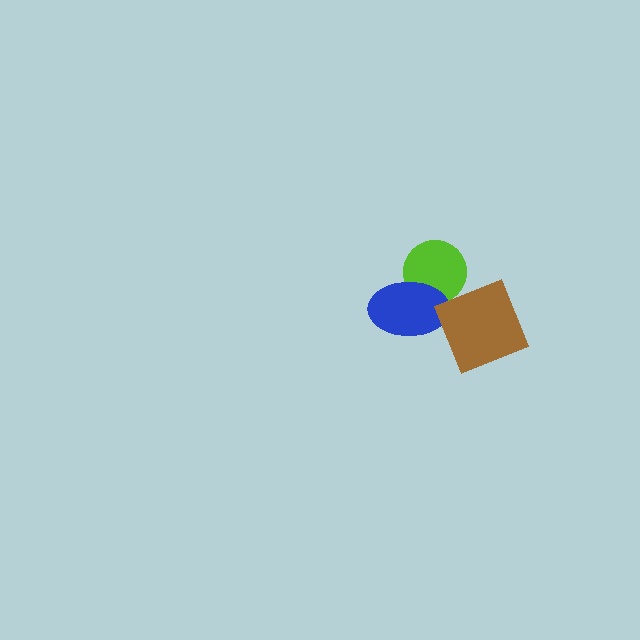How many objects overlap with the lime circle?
1 object overlaps with the lime circle.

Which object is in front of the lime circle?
The blue ellipse is in front of the lime circle.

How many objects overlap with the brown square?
0 objects overlap with the brown square.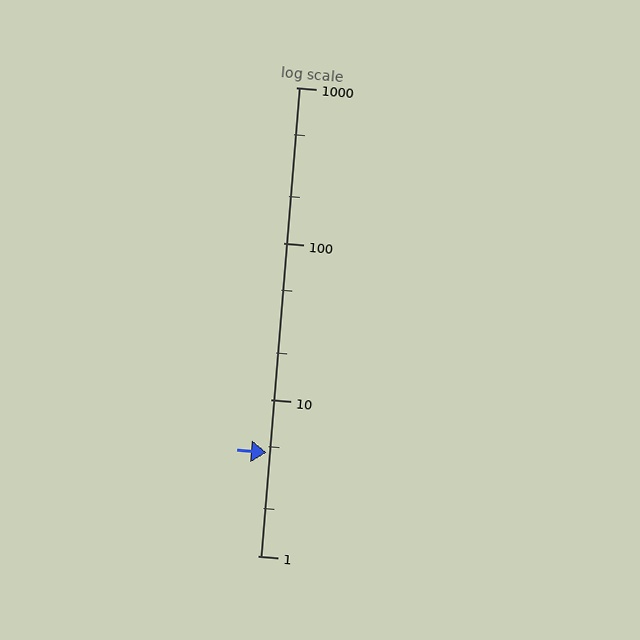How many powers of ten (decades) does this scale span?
The scale spans 3 decades, from 1 to 1000.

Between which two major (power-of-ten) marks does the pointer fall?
The pointer is between 1 and 10.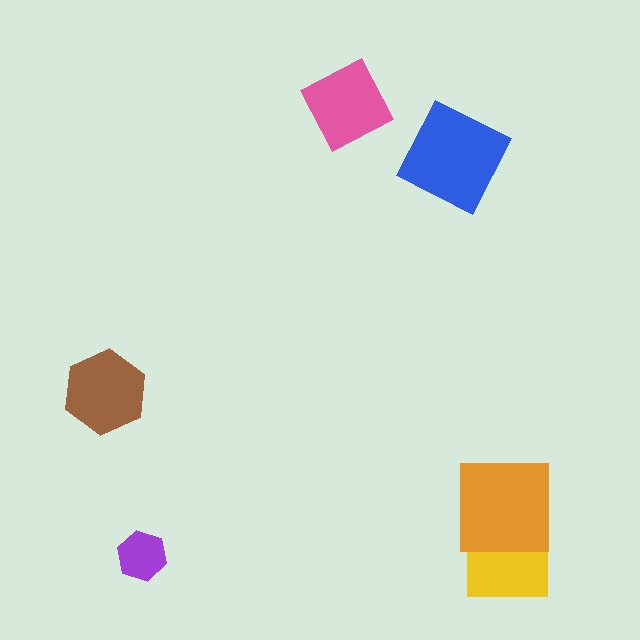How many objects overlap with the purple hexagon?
0 objects overlap with the purple hexagon.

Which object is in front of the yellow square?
The orange square is in front of the yellow square.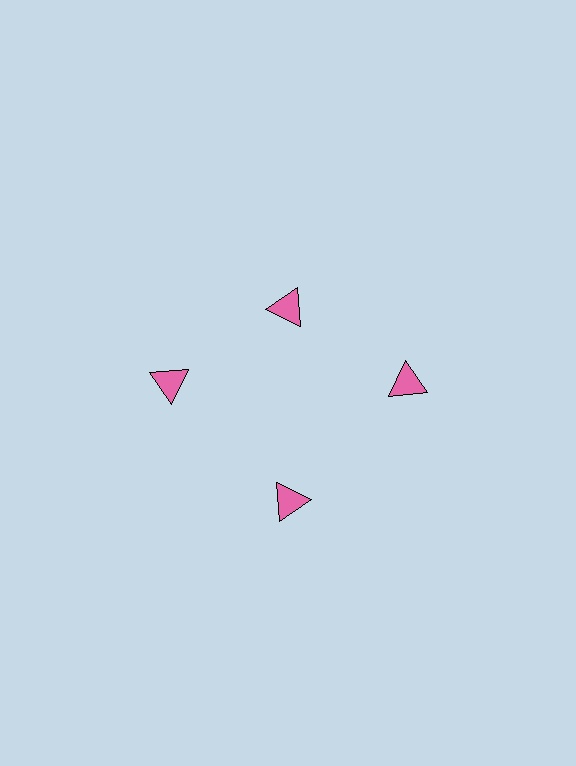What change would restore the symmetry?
The symmetry would be restored by moving it outward, back onto the ring so that all 4 triangles sit at equal angles and equal distance from the center.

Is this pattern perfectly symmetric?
No. The 4 pink triangles are arranged in a ring, but one element near the 12 o'clock position is pulled inward toward the center, breaking the 4-fold rotational symmetry.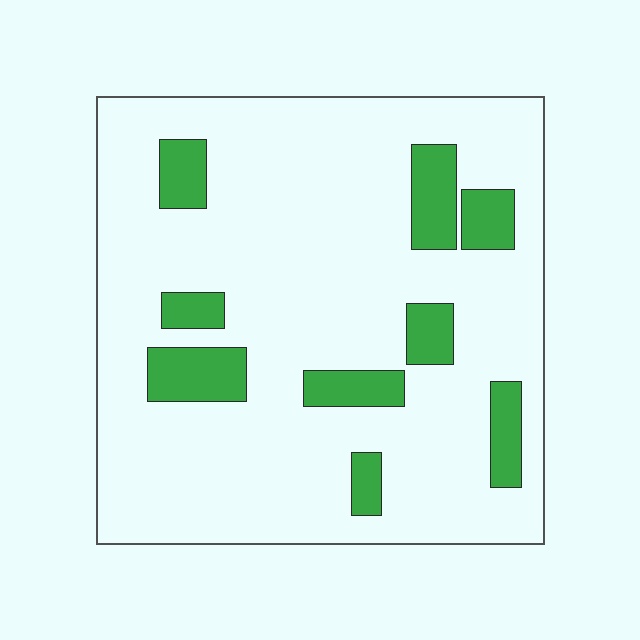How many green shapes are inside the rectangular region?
9.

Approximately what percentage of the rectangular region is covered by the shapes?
Approximately 15%.